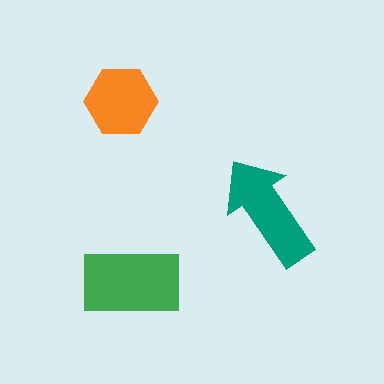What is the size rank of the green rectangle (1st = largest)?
1st.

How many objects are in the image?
There are 3 objects in the image.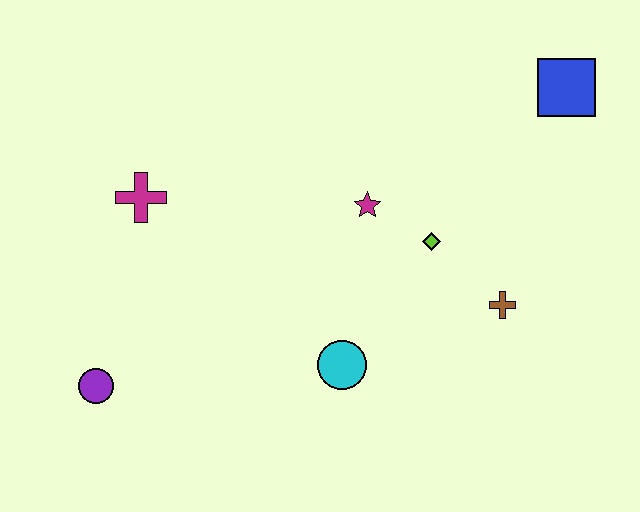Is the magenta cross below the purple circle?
No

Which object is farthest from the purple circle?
The blue square is farthest from the purple circle.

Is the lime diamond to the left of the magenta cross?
No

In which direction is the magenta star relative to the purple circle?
The magenta star is to the right of the purple circle.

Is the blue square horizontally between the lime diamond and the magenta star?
No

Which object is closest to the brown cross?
The lime diamond is closest to the brown cross.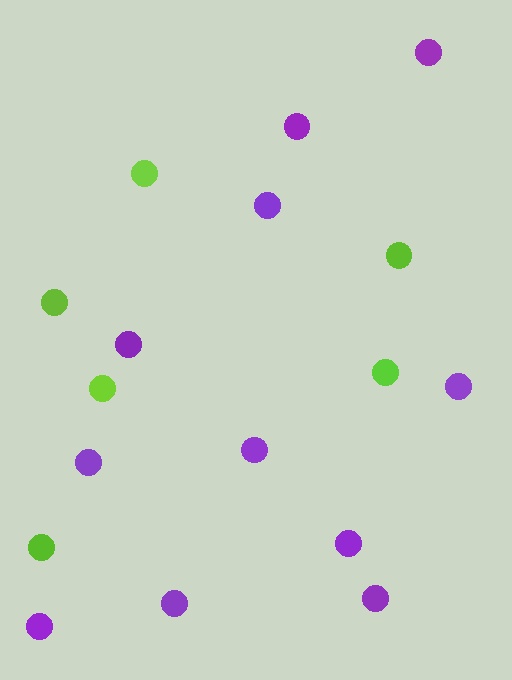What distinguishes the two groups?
There are 2 groups: one group of purple circles (11) and one group of lime circles (6).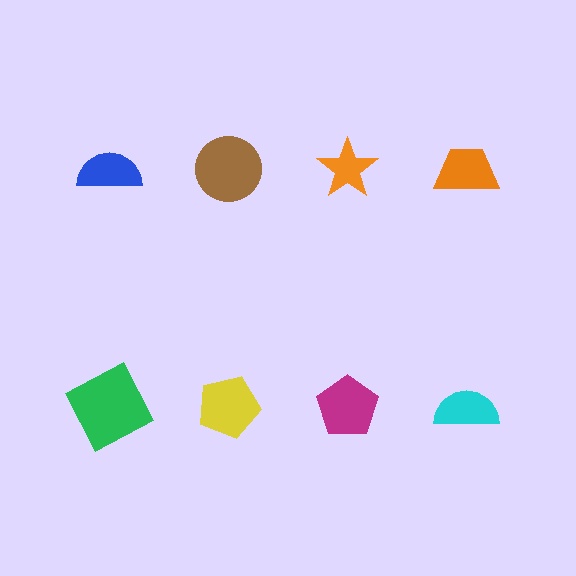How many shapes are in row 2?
4 shapes.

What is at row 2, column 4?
A cyan semicircle.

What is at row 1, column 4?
An orange trapezoid.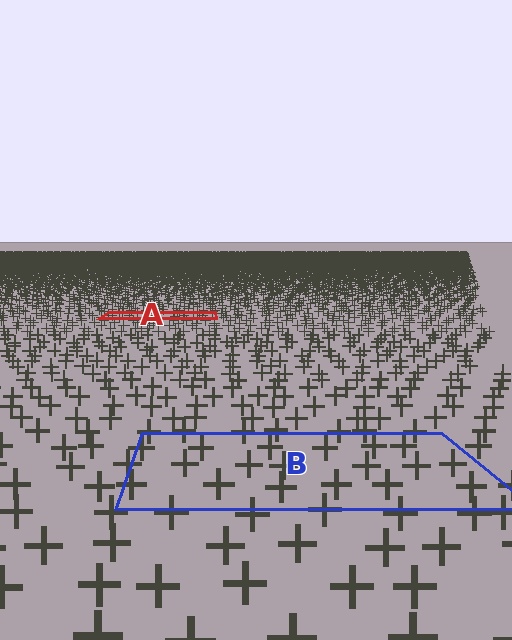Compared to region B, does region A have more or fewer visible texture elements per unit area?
Region A has more texture elements per unit area — they are packed more densely because it is farther away.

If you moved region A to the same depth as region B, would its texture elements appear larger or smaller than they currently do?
They would appear larger. At a closer depth, the same texture elements are projected at a bigger on-screen size.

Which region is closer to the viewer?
Region B is closer. The texture elements there are larger and more spread out.